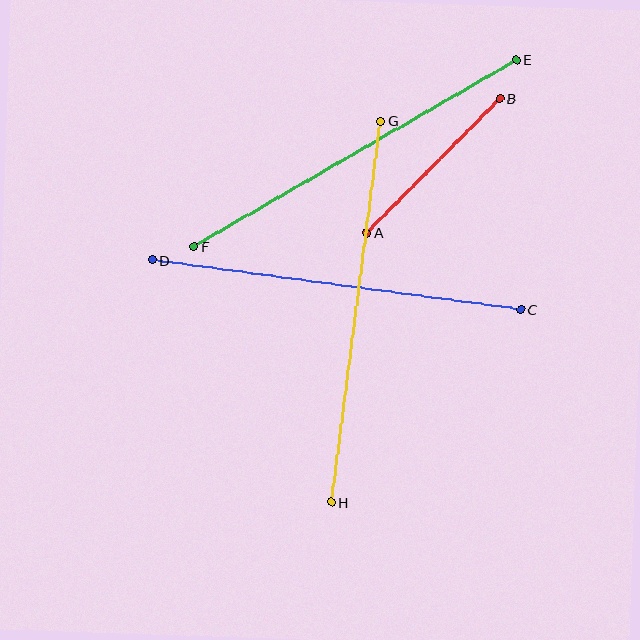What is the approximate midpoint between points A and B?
The midpoint is at approximately (433, 166) pixels.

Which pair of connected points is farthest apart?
Points G and H are farthest apart.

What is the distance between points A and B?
The distance is approximately 189 pixels.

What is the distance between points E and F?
The distance is approximately 373 pixels.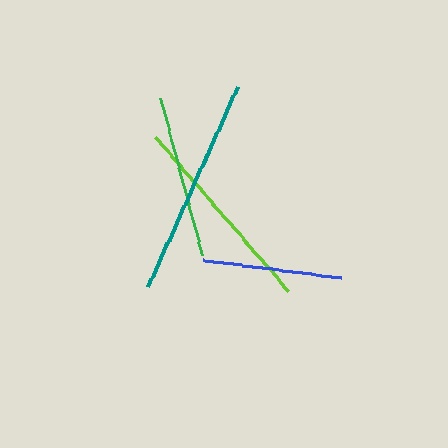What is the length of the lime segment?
The lime segment is approximately 203 pixels long.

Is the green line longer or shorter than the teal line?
The teal line is longer than the green line.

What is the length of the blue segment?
The blue segment is approximately 139 pixels long.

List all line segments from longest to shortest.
From longest to shortest: teal, lime, green, blue.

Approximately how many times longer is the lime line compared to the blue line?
The lime line is approximately 1.5 times the length of the blue line.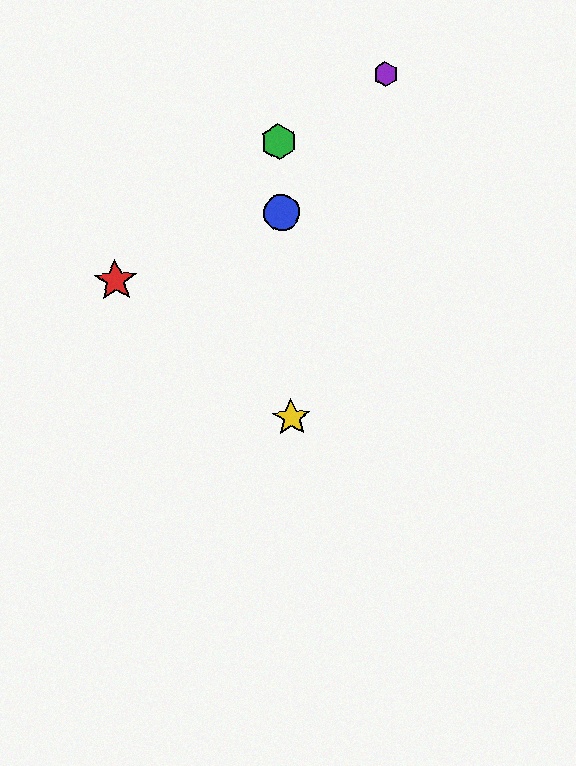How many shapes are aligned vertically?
3 shapes (the blue circle, the green hexagon, the yellow star) are aligned vertically.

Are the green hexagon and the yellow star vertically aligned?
Yes, both are at x≈279.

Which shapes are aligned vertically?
The blue circle, the green hexagon, the yellow star are aligned vertically.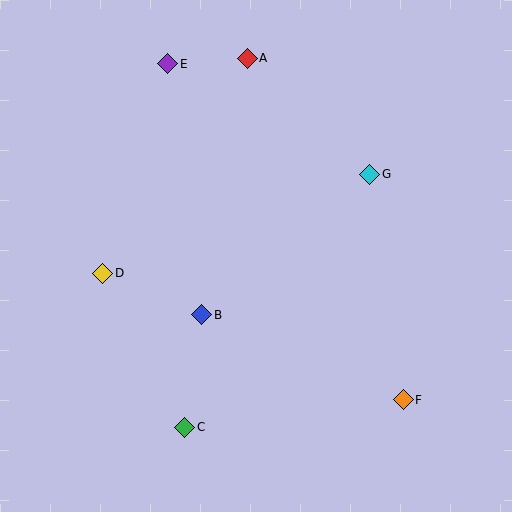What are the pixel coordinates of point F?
Point F is at (403, 400).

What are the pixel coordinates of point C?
Point C is at (185, 427).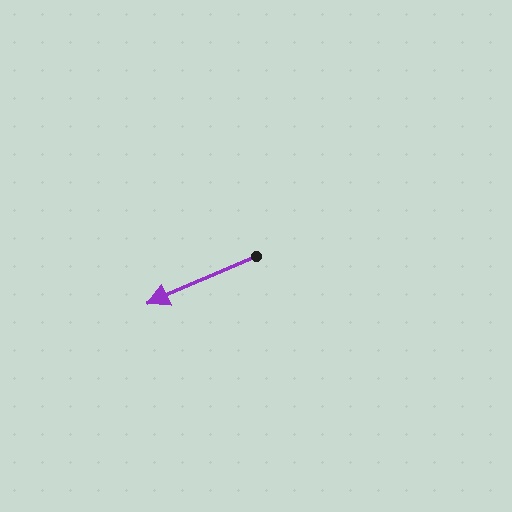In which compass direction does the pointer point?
Southwest.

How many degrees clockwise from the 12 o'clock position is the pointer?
Approximately 246 degrees.